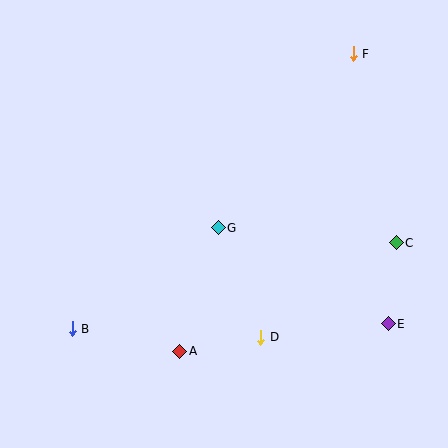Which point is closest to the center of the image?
Point G at (218, 228) is closest to the center.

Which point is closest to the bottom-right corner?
Point E is closest to the bottom-right corner.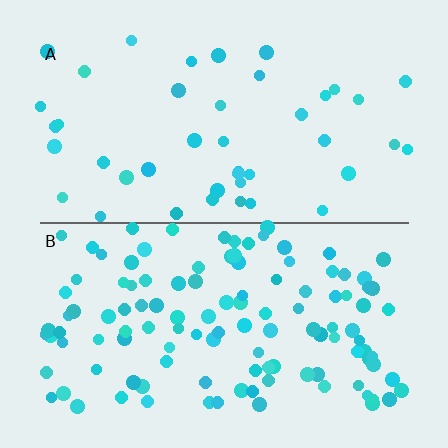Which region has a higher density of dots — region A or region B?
B (the bottom).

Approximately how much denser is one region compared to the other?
Approximately 2.7× — region B over region A.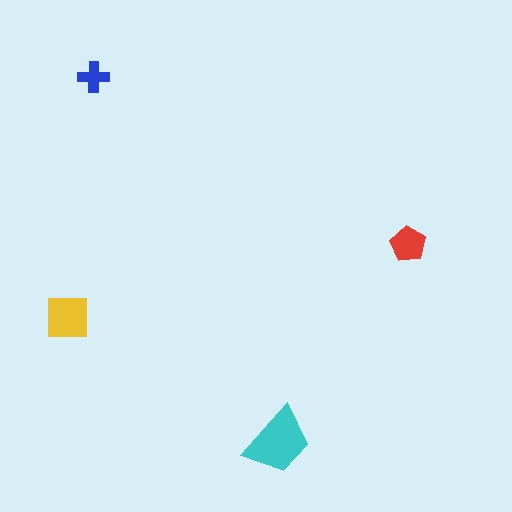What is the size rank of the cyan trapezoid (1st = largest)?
1st.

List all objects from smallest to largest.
The blue cross, the red pentagon, the yellow square, the cyan trapezoid.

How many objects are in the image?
There are 4 objects in the image.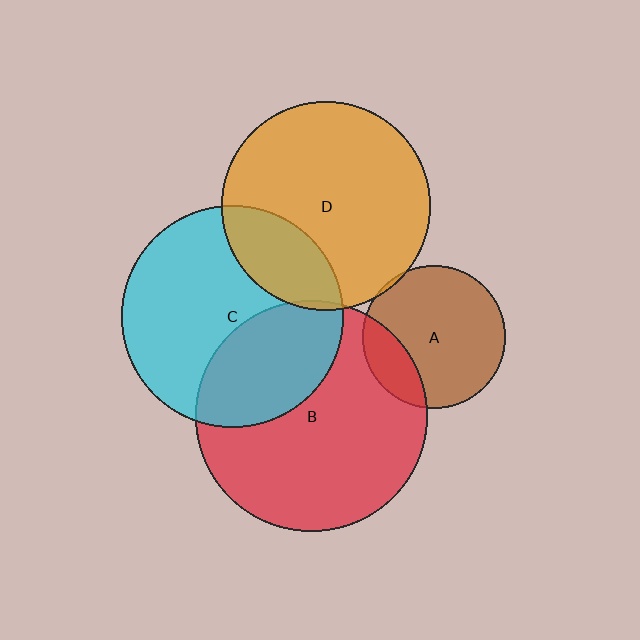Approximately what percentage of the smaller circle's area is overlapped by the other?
Approximately 5%.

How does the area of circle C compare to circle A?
Approximately 2.4 times.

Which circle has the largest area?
Circle B (red).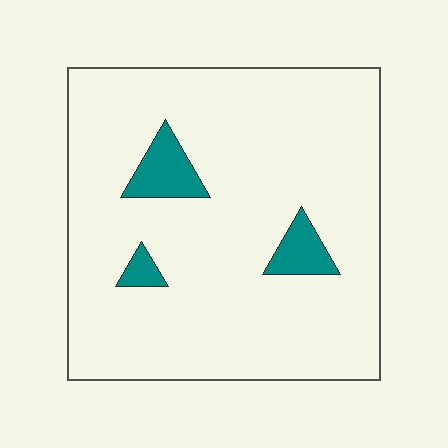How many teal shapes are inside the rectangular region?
3.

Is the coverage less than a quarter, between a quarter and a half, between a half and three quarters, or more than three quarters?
Less than a quarter.